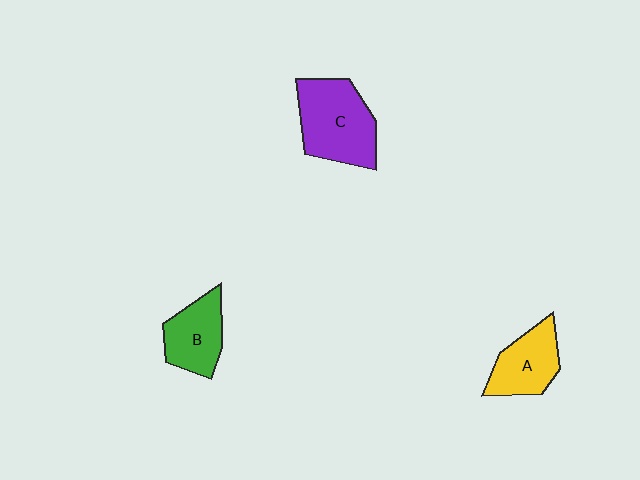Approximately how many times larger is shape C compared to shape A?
Approximately 1.5 times.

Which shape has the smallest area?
Shape B (green).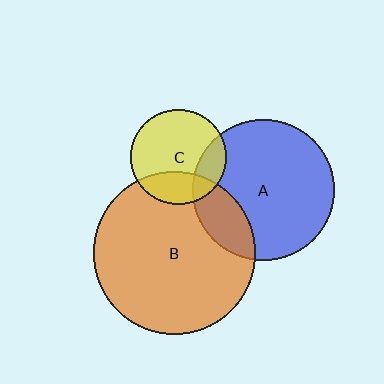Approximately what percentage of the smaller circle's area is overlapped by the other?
Approximately 20%.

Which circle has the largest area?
Circle B (orange).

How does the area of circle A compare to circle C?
Approximately 2.2 times.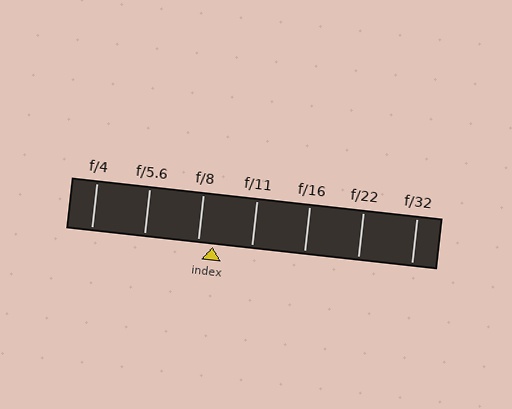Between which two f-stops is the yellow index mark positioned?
The index mark is between f/8 and f/11.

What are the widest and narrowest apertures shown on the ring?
The widest aperture shown is f/4 and the narrowest is f/32.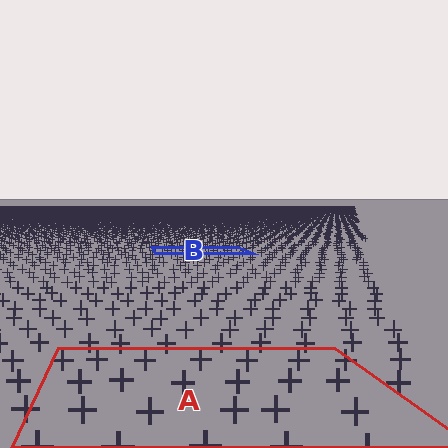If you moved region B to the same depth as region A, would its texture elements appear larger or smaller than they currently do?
They would appear larger. At a closer depth, the same texture elements are projected at a bigger on-screen size.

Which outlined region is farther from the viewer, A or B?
Region B is farther from the viewer — the texture elements inside it appear smaller and more densely packed.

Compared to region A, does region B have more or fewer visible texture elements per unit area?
Region B has more texture elements per unit area — they are packed more densely because it is farther away.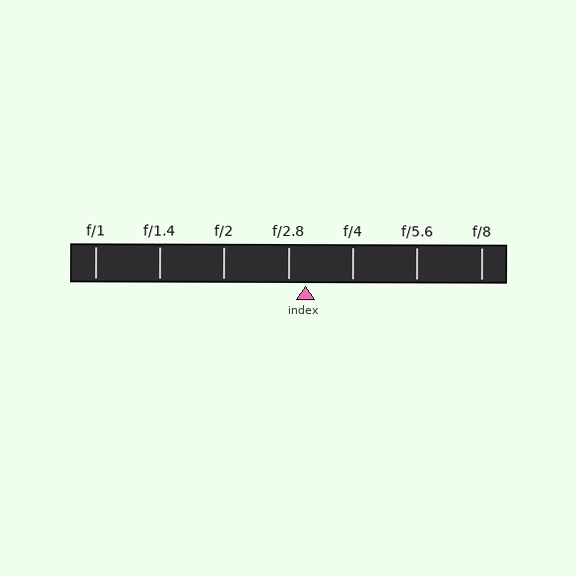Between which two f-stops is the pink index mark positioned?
The index mark is between f/2.8 and f/4.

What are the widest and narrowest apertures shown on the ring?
The widest aperture shown is f/1 and the narrowest is f/8.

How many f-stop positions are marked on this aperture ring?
There are 7 f-stop positions marked.